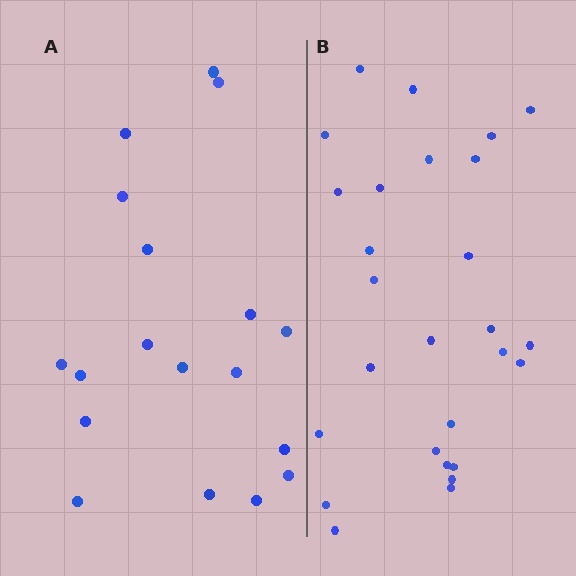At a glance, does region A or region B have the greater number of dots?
Region B (the right region) has more dots.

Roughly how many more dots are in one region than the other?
Region B has roughly 8 or so more dots than region A.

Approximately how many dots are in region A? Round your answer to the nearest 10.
About 20 dots. (The exact count is 18, which rounds to 20.)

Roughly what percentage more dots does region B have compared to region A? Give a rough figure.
About 50% more.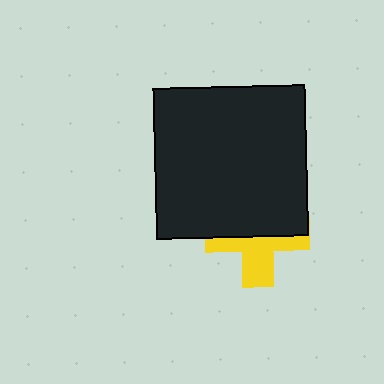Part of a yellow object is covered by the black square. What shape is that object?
It is a cross.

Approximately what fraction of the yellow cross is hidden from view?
Roughly 55% of the yellow cross is hidden behind the black square.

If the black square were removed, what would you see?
You would see the complete yellow cross.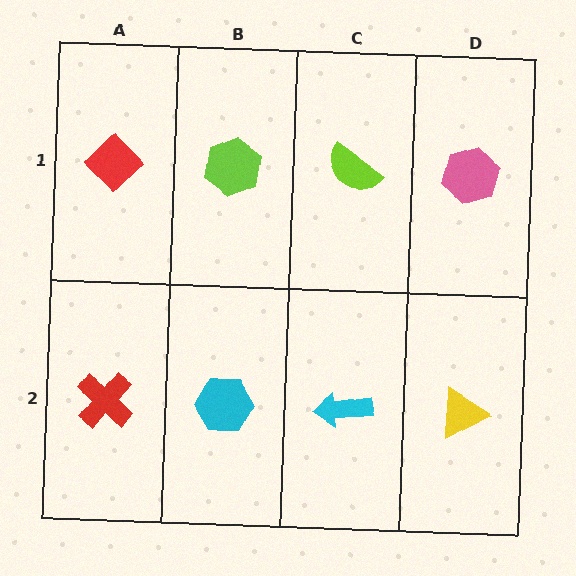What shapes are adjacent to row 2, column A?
A red diamond (row 1, column A), a cyan hexagon (row 2, column B).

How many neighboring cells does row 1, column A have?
2.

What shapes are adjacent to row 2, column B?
A lime hexagon (row 1, column B), a red cross (row 2, column A), a cyan arrow (row 2, column C).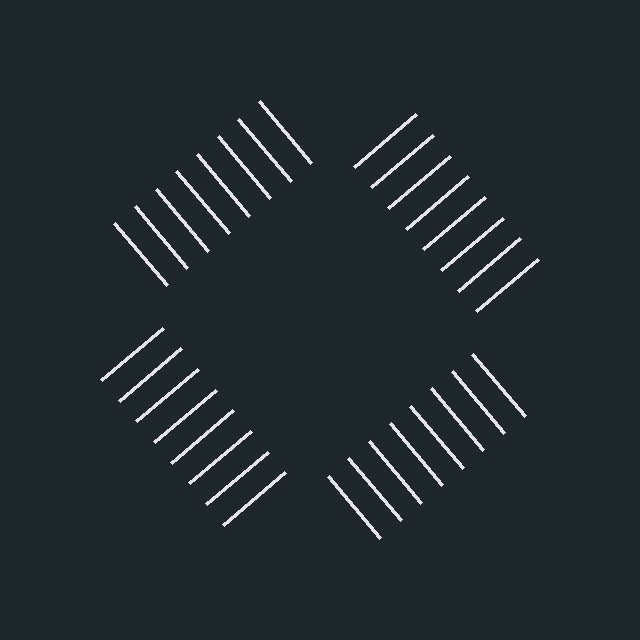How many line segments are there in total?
32 — 8 along each of the 4 edges.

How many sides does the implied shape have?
4 sides — the line-ends trace a square.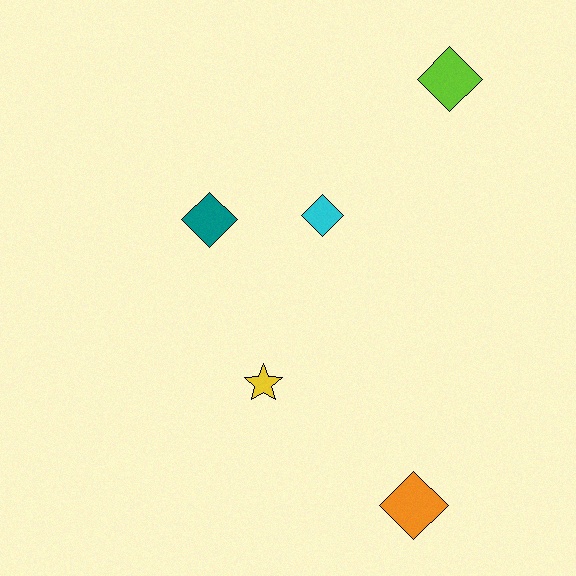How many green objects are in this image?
There are no green objects.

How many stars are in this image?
There is 1 star.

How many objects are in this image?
There are 5 objects.